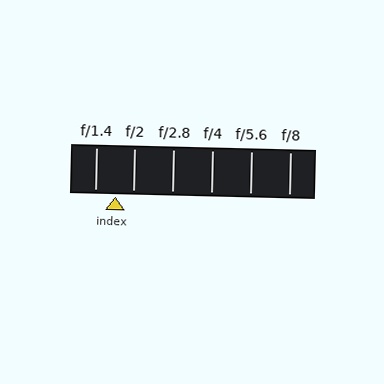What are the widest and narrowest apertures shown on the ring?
The widest aperture shown is f/1.4 and the narrowest is f/8.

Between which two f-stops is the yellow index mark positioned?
The index mark is between f/1.4 and f/2.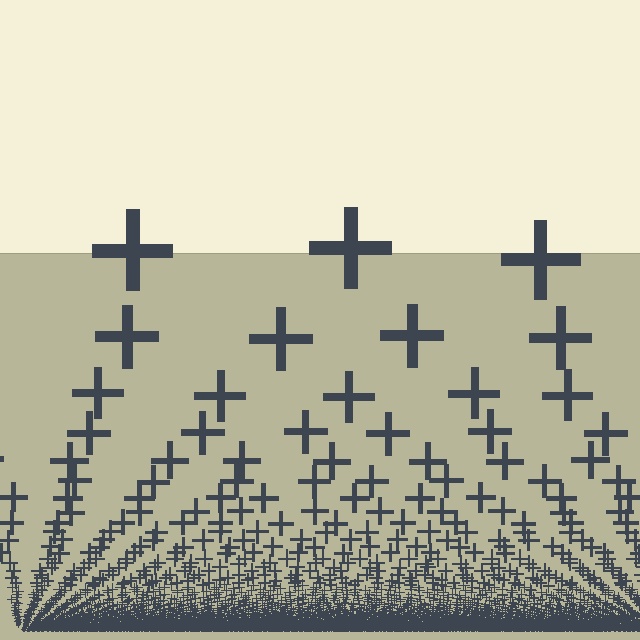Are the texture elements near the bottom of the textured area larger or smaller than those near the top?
Smaller. The gradient is inverted — elements near the bottom are smaller and denser.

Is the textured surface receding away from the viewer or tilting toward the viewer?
The surface appears to tilt toward the viewer. Texture elements get larger and sparser toward the top.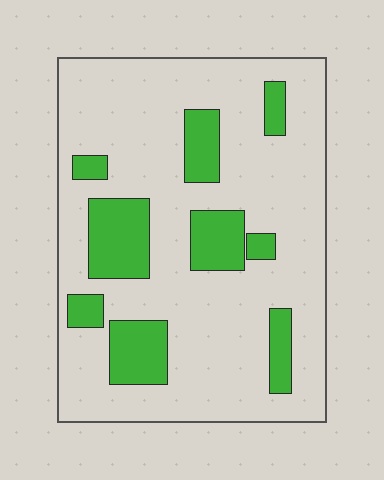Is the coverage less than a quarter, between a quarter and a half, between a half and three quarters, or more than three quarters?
Less than a quarter.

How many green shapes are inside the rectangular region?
9.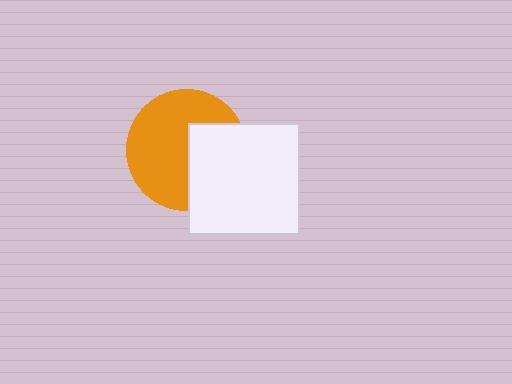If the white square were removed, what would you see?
You would see the complete orange circle.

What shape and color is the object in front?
The object in front is a white square.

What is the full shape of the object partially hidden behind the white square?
The partially hidden object is an orange circle.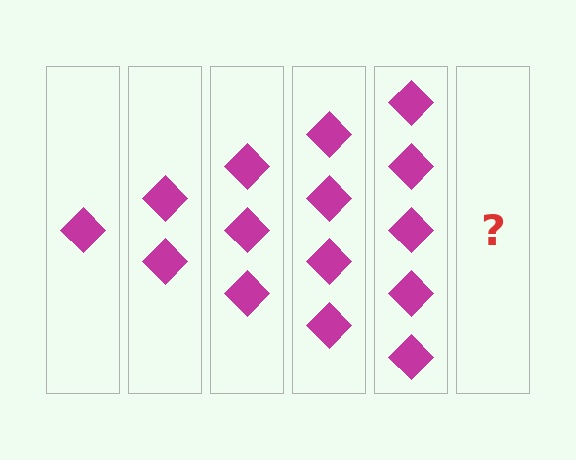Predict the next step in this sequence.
The next step is 6 diamonds.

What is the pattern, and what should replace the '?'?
The pattern is that each step adds one more diamond. The '?' should be 6 diamonds.